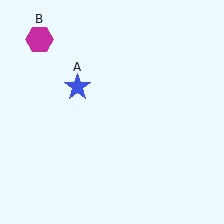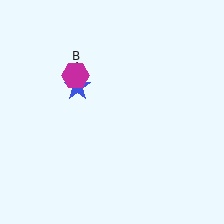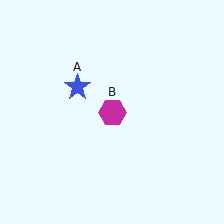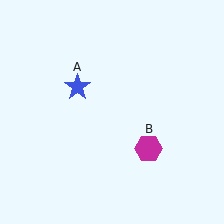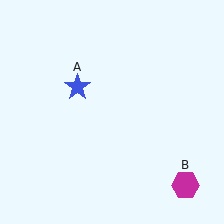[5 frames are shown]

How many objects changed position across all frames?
1 object changed position: magenta hexagon (object B).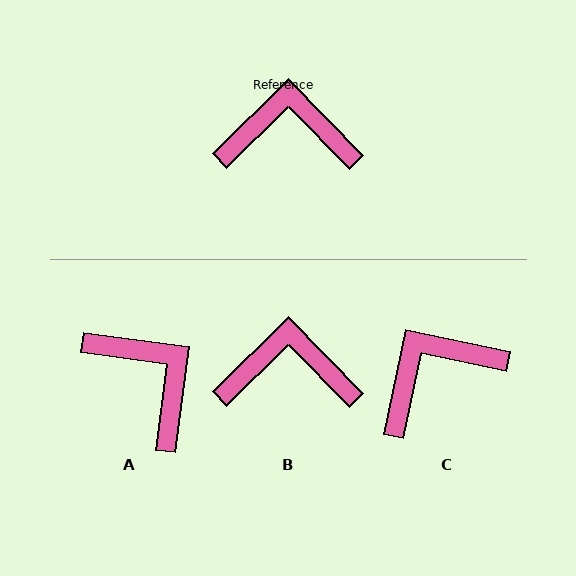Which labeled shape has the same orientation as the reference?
B.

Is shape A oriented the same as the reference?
No, it is off by about 52 degrees.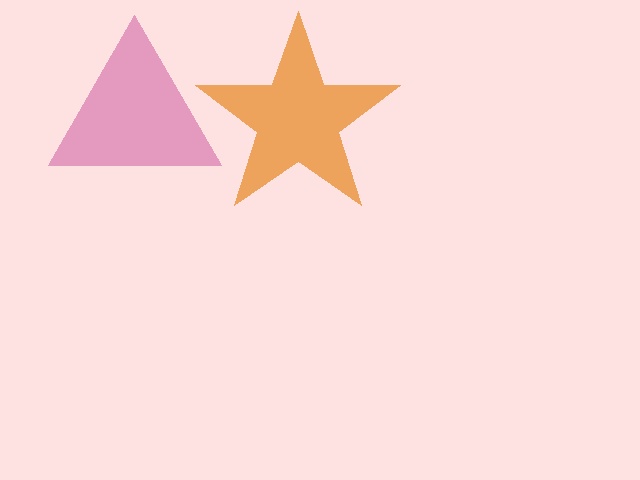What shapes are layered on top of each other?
The layered shapes are: a magenta triangle, an orange star.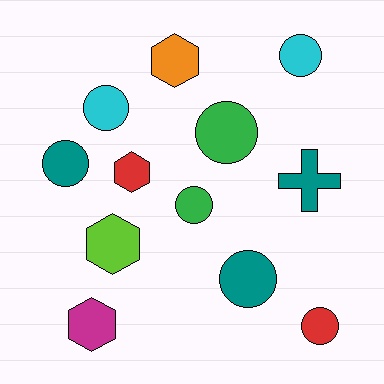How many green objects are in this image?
There are 2 green objects.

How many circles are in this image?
There are 7 circles.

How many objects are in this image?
There are 12 objects.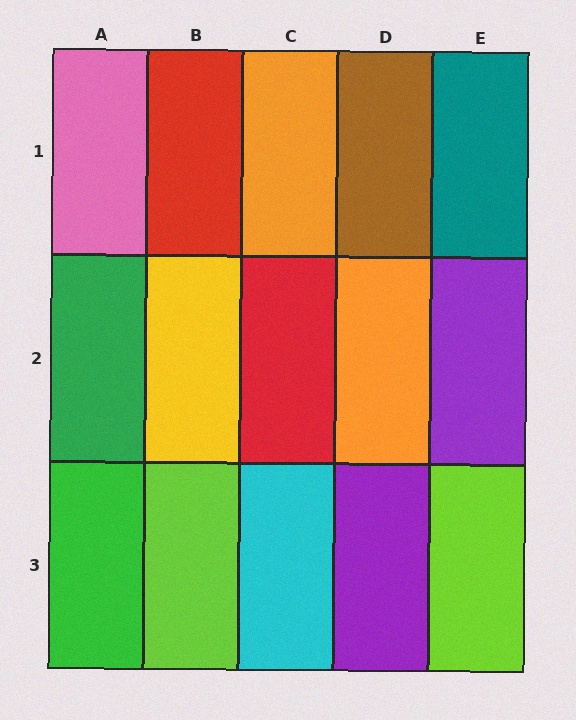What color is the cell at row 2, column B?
Yellow.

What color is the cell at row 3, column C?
Cyan.